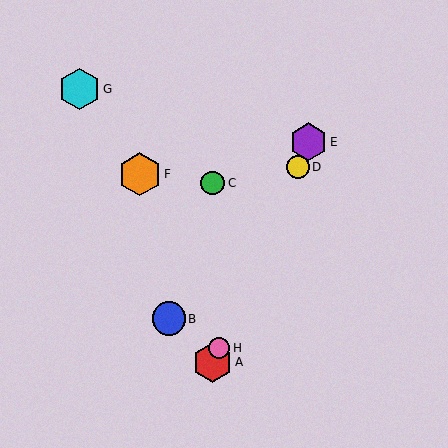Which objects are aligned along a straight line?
Objects A, D, E, H are aligned along a straight line.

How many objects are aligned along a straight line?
4 objects (A, D, E, H) are aligned along a straight line.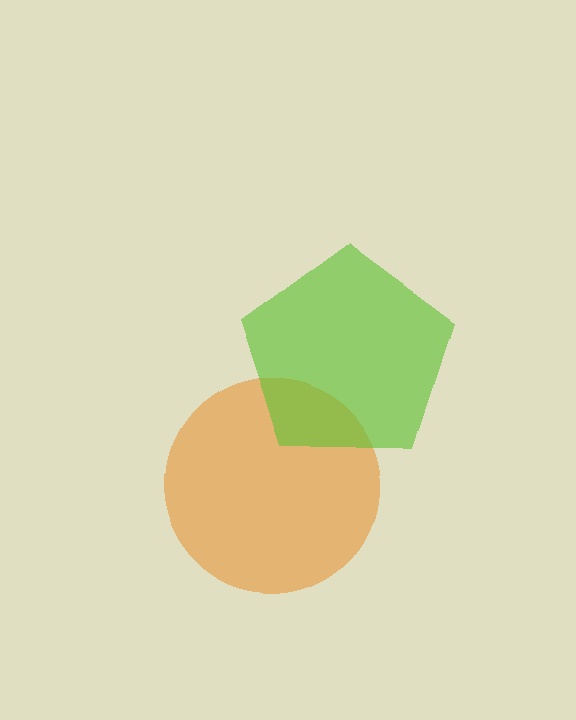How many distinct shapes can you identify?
There are 2 distinct shapes: an orange circle, a lime pentagon.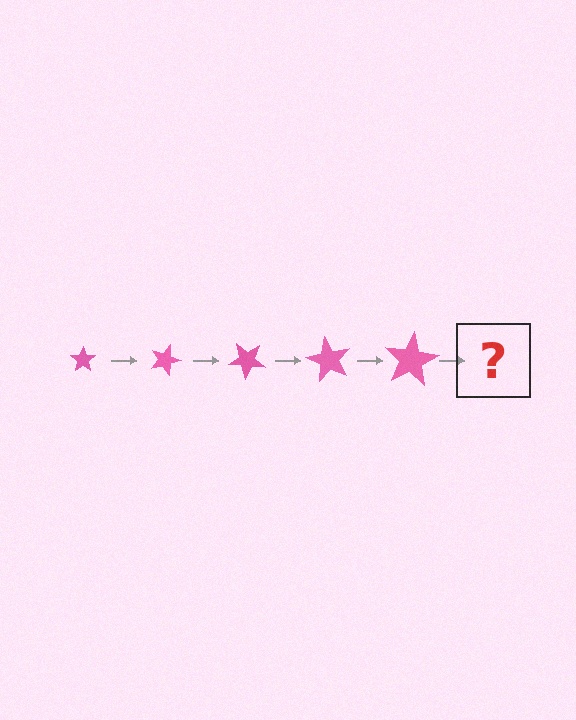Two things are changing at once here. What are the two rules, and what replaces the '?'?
The two rules are that the star grows larger each step and it rotates 20 degrees each step. The '?' should be a star, larger than the previous one and rotated 100 degrees from the start.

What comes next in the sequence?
The next element should be a star, larger than the previous one and rotated 100 degrees from the start.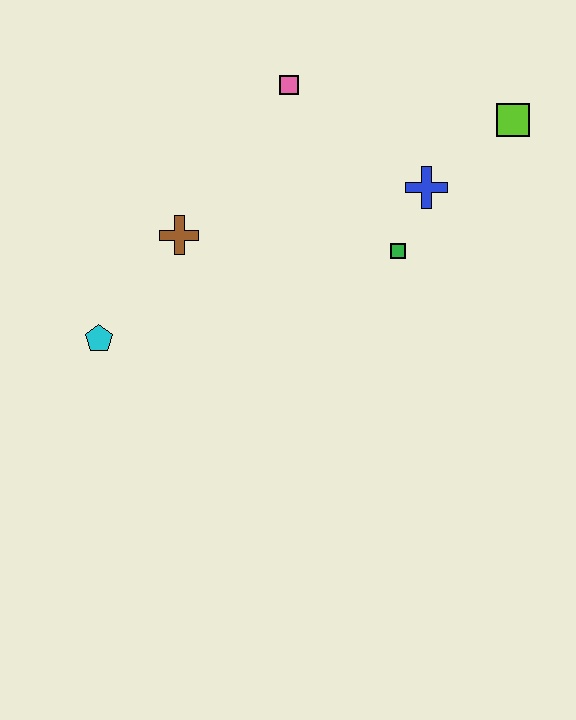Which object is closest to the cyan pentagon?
The brown cross is closest to the cyan pentagon.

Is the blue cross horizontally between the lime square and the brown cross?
Yes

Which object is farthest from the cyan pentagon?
The lime square is farthest from the cyan pentagon.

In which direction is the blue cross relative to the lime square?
The blue cross is to the left of the lime square.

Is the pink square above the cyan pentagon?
Yes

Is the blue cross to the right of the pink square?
Yes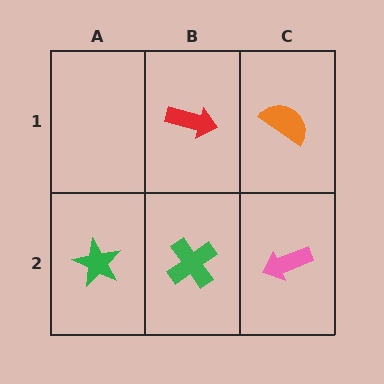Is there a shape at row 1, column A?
No, that cell is empty.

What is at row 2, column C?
A pink arrow.